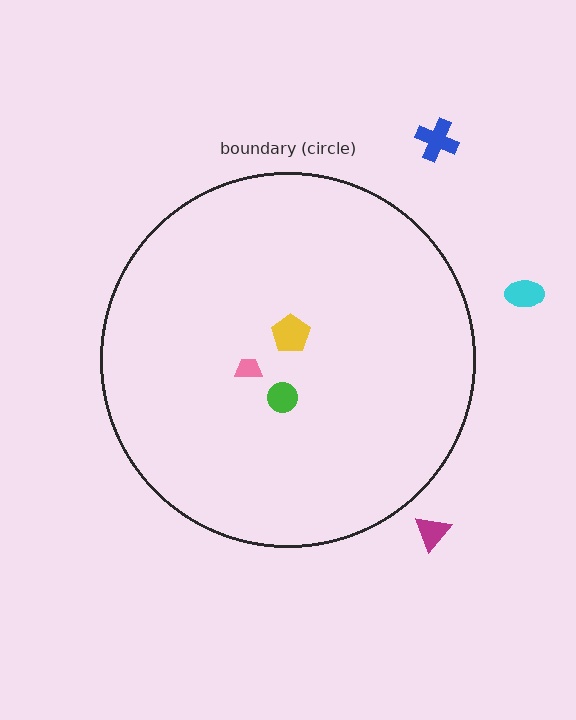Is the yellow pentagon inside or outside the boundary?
Inside.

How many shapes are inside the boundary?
3 inside, 3 outside.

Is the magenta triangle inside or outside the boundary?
Outside.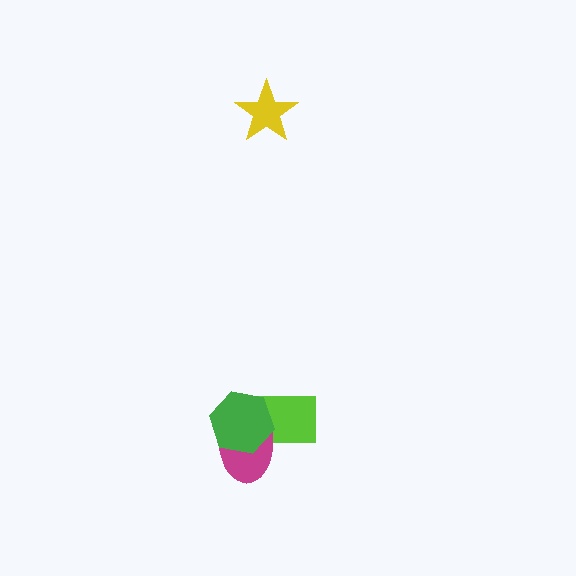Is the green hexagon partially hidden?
No, no other shape covers it.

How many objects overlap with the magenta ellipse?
2 objects overlap with the magenta ellipse.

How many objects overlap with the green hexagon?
2 objects overlap with the green hexagon.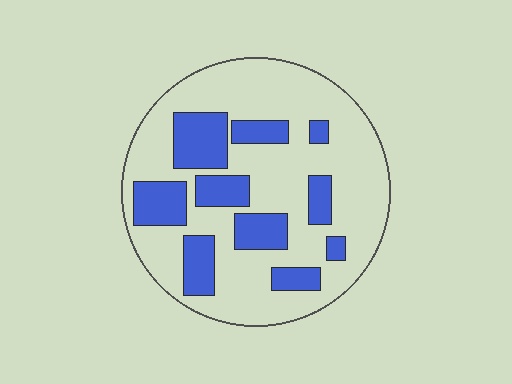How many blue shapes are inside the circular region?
10.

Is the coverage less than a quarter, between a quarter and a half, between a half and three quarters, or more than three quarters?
Between a quarter and a half.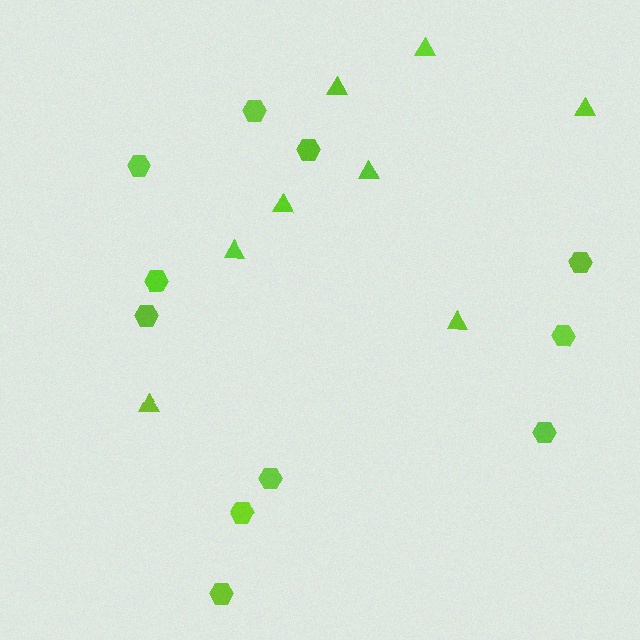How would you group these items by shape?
There are 2 groups: one group of triangles (8) and one group of hexagons (11).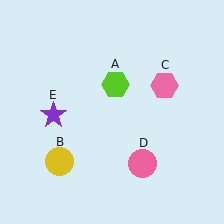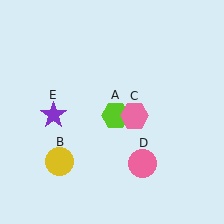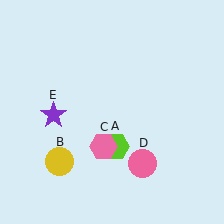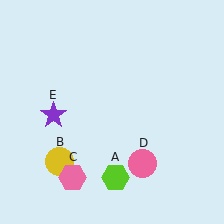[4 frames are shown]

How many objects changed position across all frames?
2 objects changed position: lime hexagon (object A), pink hexagon (object C).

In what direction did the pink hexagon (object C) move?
The pink hexagon (object C) moved down and to the left.